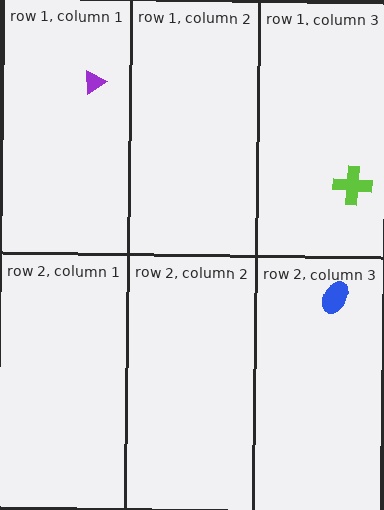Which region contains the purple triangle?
The row 1, column 1 region.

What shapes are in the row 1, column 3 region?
The lime cross.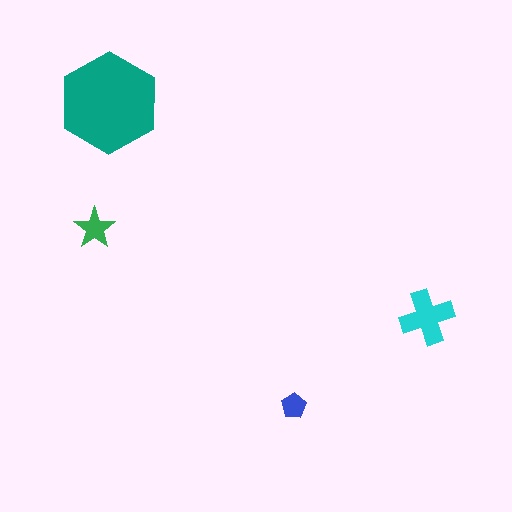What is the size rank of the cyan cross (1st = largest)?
2nd.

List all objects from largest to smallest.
The teal hexagon, the cyan cross, the green star, the blue pentagon.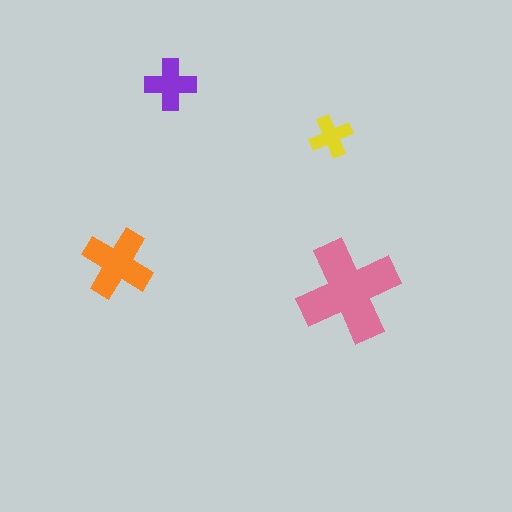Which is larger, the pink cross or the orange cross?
The pink one.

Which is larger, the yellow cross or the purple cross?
The purple one.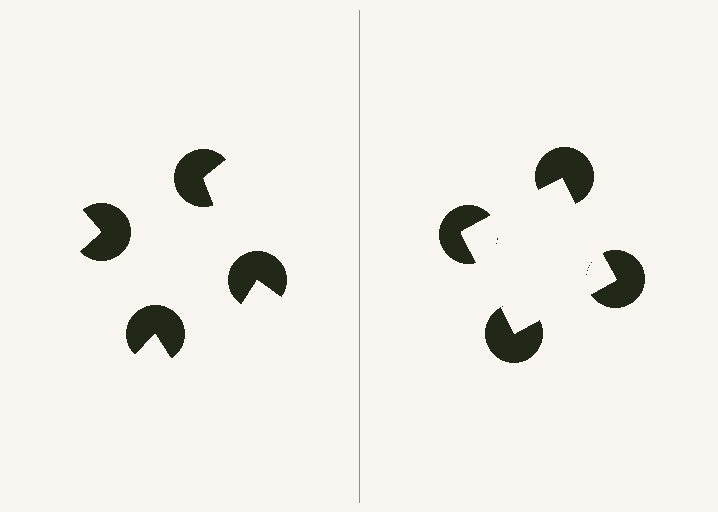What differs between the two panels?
The pac-man discs are positioned identically on both sides; only the wedge orientations differ. On the right they align to a square; on the left they are misaligned.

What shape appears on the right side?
An illusory square.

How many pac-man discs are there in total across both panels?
8 — 4 on each side.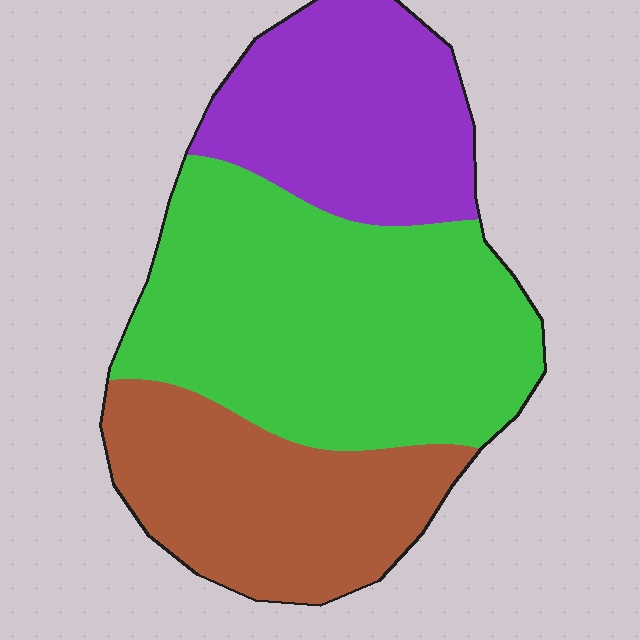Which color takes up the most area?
Green, at roughly 45%.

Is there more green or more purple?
Green.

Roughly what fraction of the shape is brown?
Brown covers 27% of the shape.